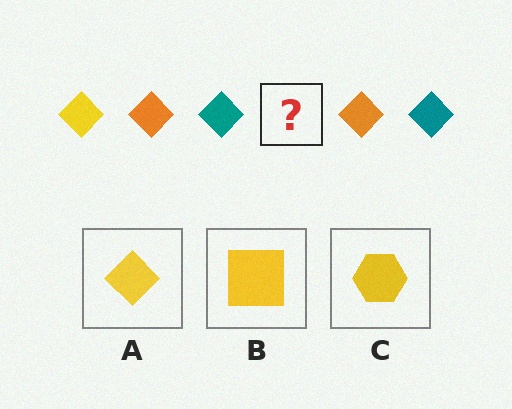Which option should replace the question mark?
Option A.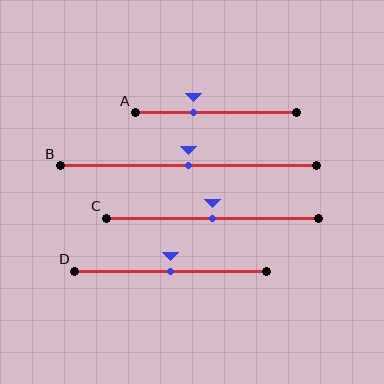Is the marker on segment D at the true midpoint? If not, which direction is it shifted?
Yes, the marker on segment D is at the true midpoint.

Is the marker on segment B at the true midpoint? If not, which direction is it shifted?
Yes, the marker on segment B is at the true midpoint.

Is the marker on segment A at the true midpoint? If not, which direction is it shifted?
No, the marker on segment A is shifted to the left by about 14% of the segment length.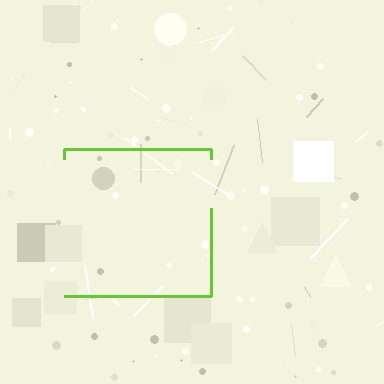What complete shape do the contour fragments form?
The contour fragments form a square.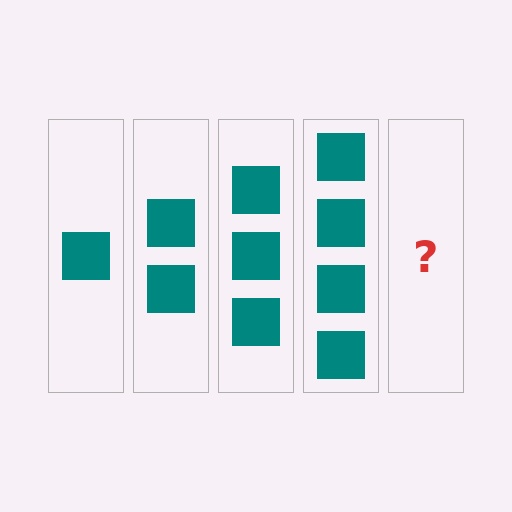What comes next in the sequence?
The next element should be 5 squares.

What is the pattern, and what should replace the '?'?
The pattern is that each step adds one more square. The '?' should be 5 squares.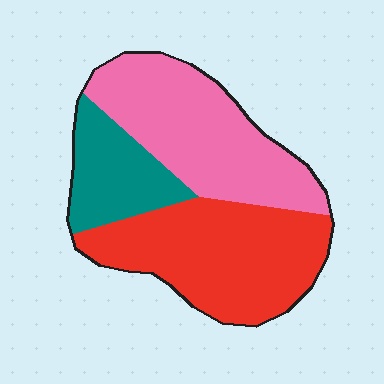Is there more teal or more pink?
Pink.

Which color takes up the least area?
Teal, at roughly 20%.